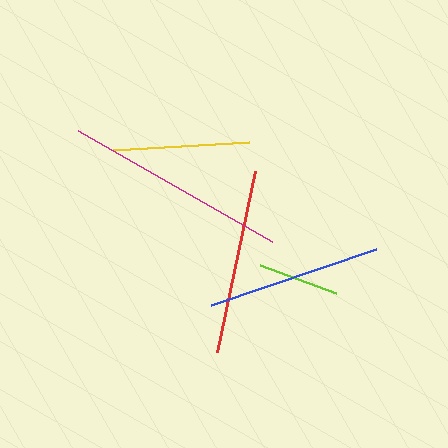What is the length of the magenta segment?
The magenta segment is approximately 224 pixels long.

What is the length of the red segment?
The red segment is approximately 185 pixels long.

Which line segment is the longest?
The magenta line is the longest at approximately 224 pixels.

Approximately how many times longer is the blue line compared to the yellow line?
The blue line is approximately 1.3 times the length of the yellow line.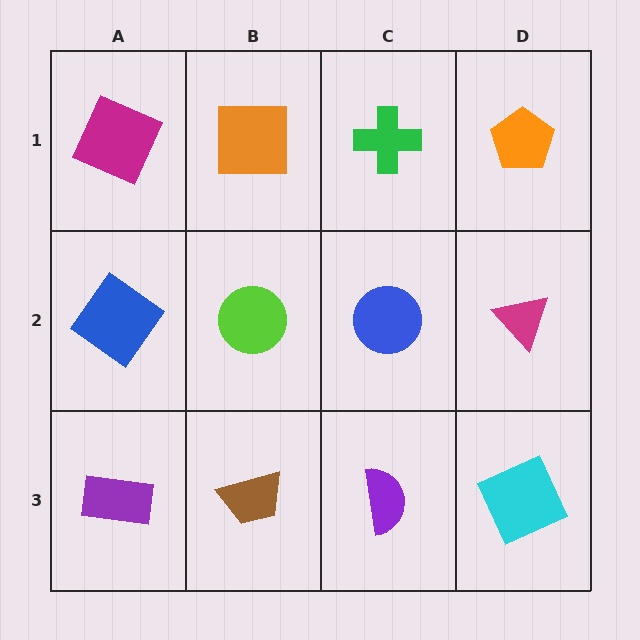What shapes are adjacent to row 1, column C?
A blue circle (row 2, column C), an orange square (row 1, column B), an orange pentagon (row 1, column D).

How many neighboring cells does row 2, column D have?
3.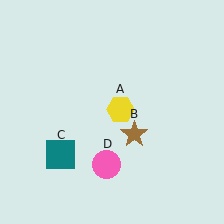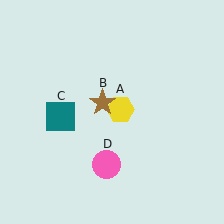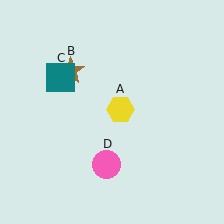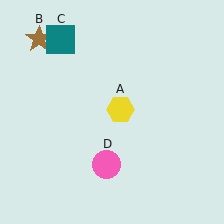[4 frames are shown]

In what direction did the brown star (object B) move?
The brown star (object B) moved up and to the left.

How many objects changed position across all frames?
2 objects changed position: brown star (object B), teal square (object C).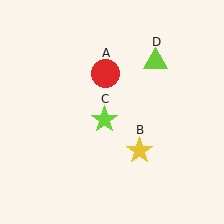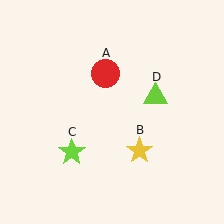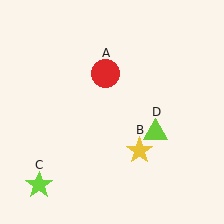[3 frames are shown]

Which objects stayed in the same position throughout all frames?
Red circle (object A) and yellow star (object B) remained stationary.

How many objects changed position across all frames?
2 objects changed position: lime star (object C), lime triangle (object D).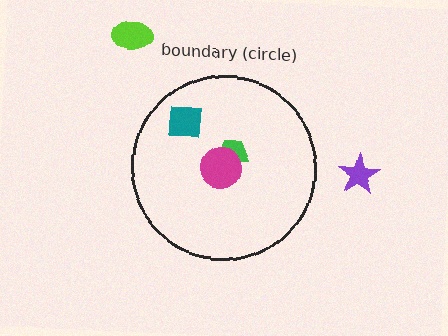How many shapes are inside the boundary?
3 inside, 2 outside.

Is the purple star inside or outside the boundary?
Outside.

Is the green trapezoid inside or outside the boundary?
Inside.